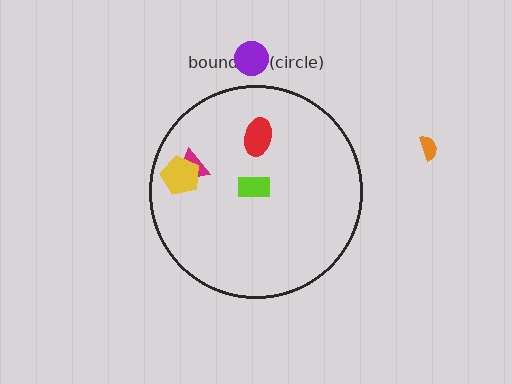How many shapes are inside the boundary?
4 inside, 2 outside.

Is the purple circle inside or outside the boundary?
Outside.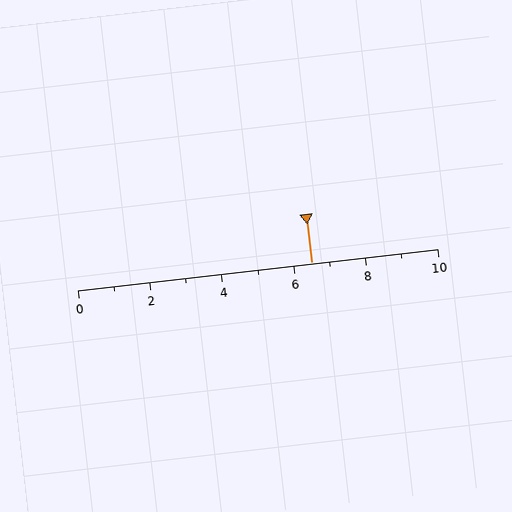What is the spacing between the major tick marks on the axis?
The major ticks are spaced 2 apart.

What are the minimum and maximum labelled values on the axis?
The axis runs from 0 to 10.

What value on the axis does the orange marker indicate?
The marker indicates approximately 6.5.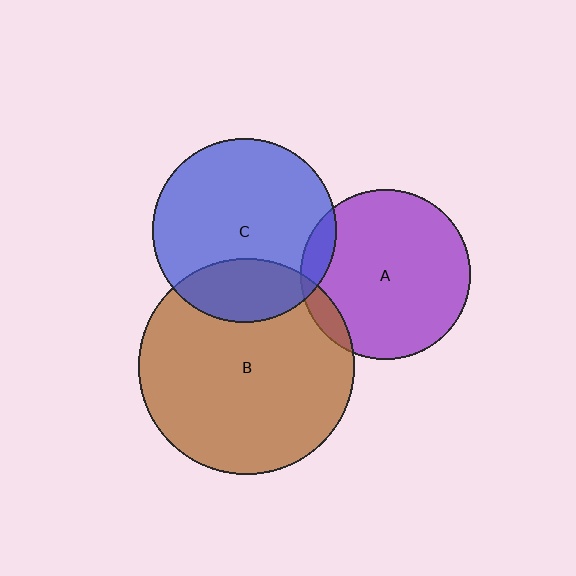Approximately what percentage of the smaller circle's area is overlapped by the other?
Approximately 25%.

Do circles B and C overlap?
Yes.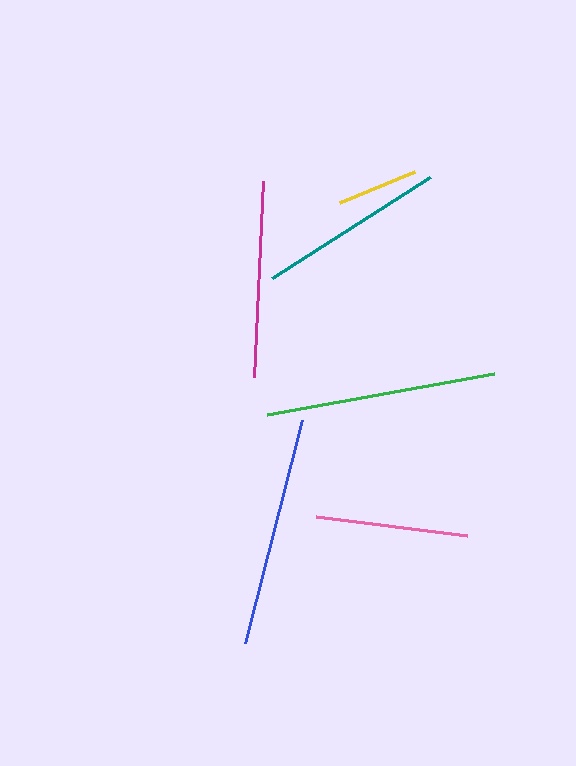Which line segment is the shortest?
The yellow line is the shortest at approximately 82 pixels.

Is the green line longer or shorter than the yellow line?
The green line is longer than the yellow line.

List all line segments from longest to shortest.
From longest to shortest: green, blue, magenta, teal, pink, yellow.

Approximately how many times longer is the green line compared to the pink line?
The green line is approximately 1.5 times the length of the pink line.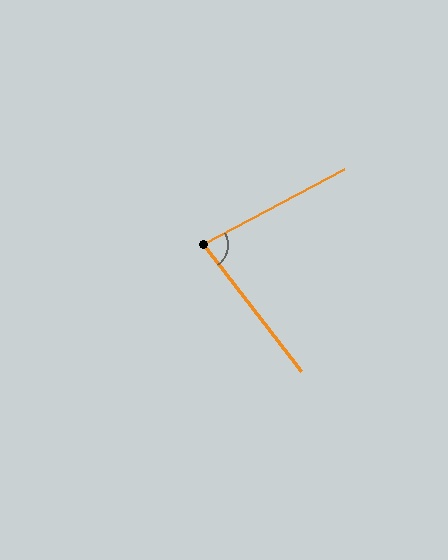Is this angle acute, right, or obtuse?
It is acute.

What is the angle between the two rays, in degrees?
Approximately 80 degrees.